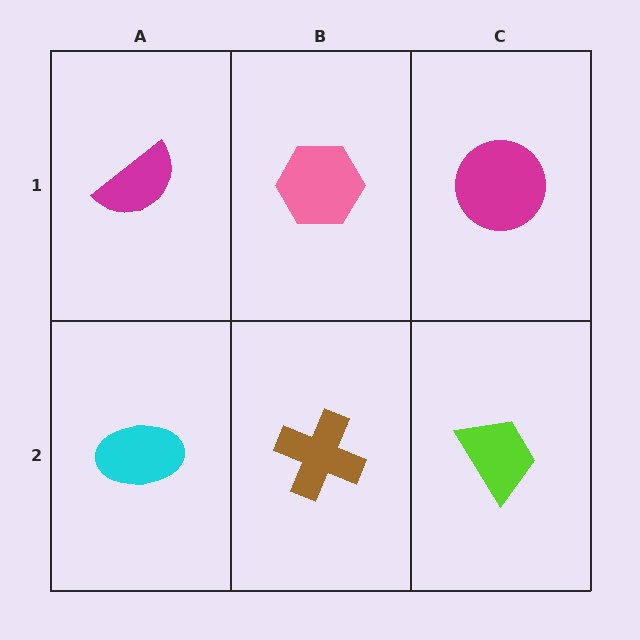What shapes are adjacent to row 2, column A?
A magenta semicircle (row 1, column A), a brown cross (row 2, column B).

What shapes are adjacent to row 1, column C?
A lime trapezoid (row 2, column C), a pink hexagon (row 1, column B).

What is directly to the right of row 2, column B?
A lime trapezoid.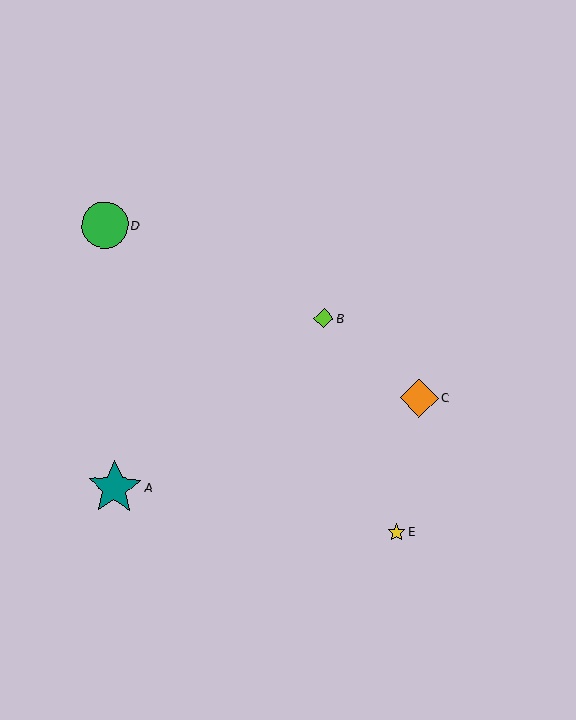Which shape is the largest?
The teal star (labeled A) is the largest.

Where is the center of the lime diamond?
The center of the lime diamond is at (324, 318).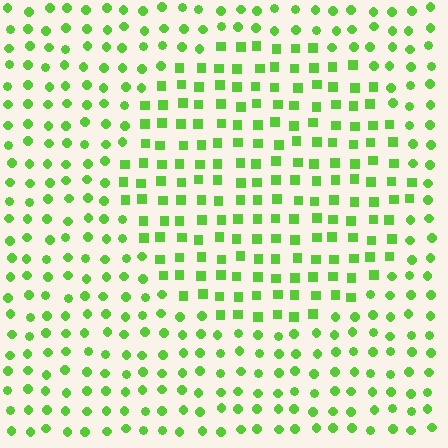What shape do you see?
I see a circle.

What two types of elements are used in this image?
The image uses squares inside the circle region and circles outside it.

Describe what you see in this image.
The image is filled with small lime elements arranged in a uniform grid. A circle-shaped region contains squares, while the surrounding area contains circles. The boundary is defined purely by the change in element shape.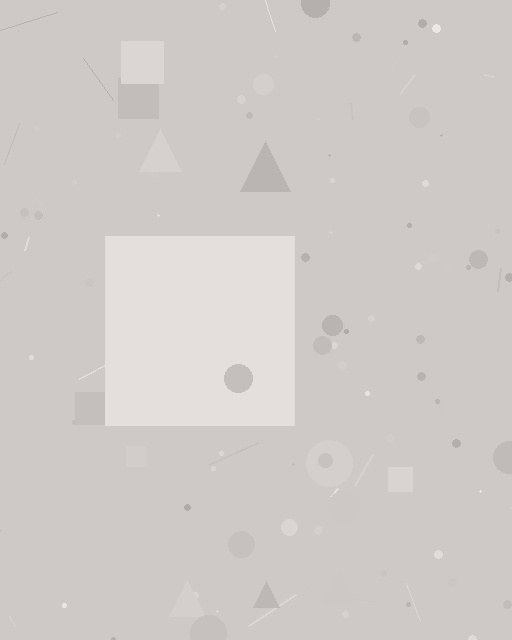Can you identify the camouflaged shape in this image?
The camouflaged shape is a square.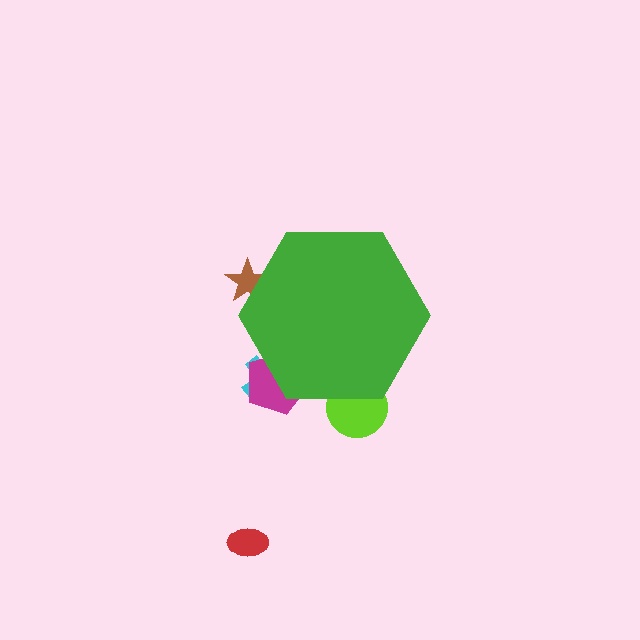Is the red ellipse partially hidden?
No, the red ellipse is fully visible.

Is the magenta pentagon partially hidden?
Yes, the magenta pentagon is partially hidden behind the green hexagon.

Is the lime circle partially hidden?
Yes, the lime circle is partially hidden behind the green hexagon.